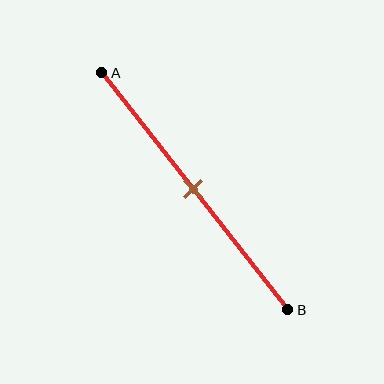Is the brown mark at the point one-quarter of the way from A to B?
No, the mark is at about 50% from A, not at the 25% one-quarter point.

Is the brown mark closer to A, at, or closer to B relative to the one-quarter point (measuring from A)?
The brown mark is closer to point B than the one-quarter point of segment AB.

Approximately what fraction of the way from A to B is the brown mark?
The brown mark is approximately 50% of the way from A to B.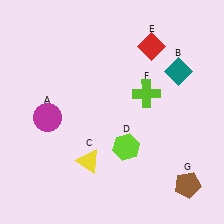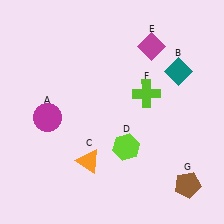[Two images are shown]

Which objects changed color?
C changed from yellow to orange. E changed from red to magenta.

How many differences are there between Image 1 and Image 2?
There are 2 differences between the two images.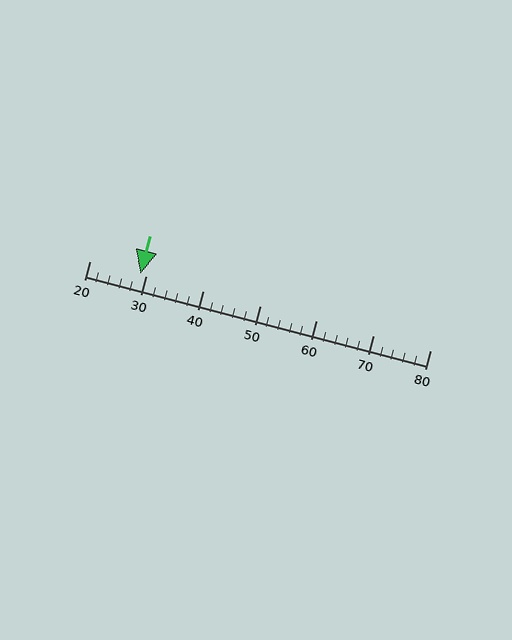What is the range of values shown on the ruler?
The ruler shows values from 20 to 80.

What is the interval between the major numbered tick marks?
The major tick marks are spaced 10 units apart.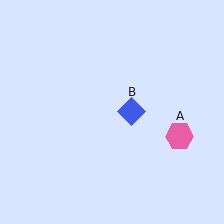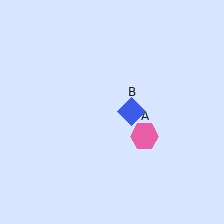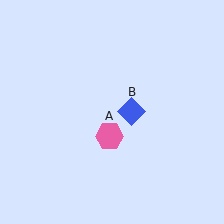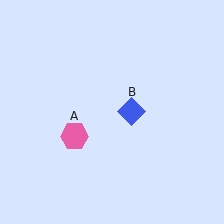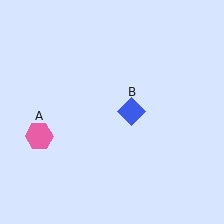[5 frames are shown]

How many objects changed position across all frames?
1 object changed position: pink hexagon (object A).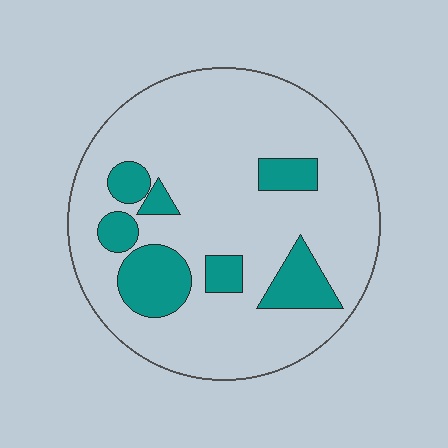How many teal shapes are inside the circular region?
7.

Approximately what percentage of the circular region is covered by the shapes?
Approximately 20%.